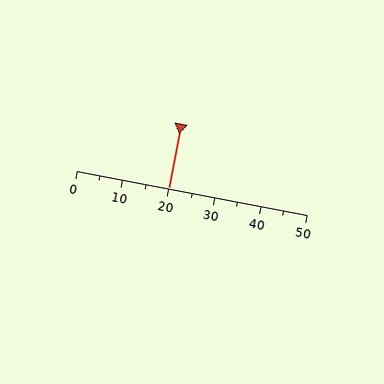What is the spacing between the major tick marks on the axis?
The major ticks are spaced 10 apart.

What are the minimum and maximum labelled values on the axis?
The axis runs from 0 to 50.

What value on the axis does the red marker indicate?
The marker indicates approximately 20.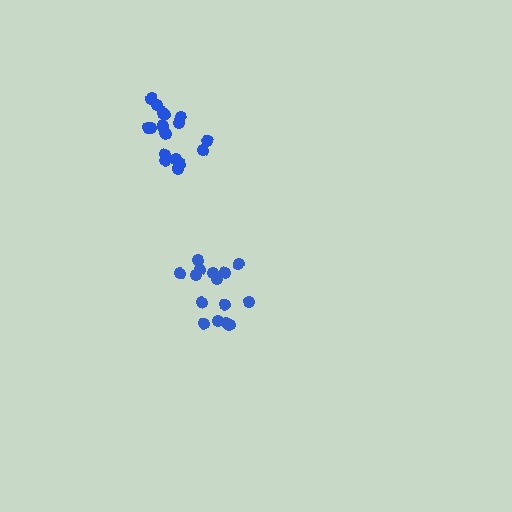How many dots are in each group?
Group 1: 18 dots, Group 2: 15 dots (33 total).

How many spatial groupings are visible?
There are 2 spatial groupings.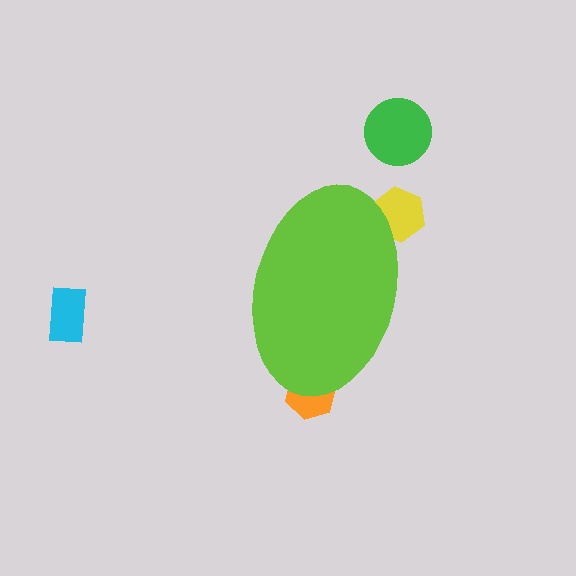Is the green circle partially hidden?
No, the green circle is fully visible.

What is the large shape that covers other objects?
A lime ellipse.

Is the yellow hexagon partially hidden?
Yes, the yellow hexagon is partially hidden behind the lime ellipse.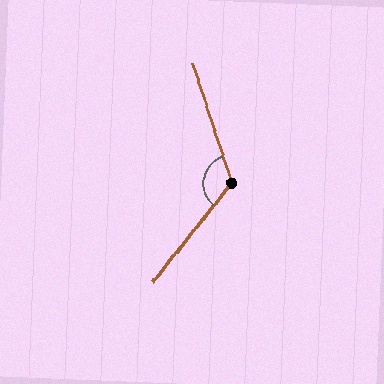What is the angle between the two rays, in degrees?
Approximately 123 degrees.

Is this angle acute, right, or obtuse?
It is obtuse.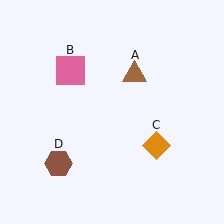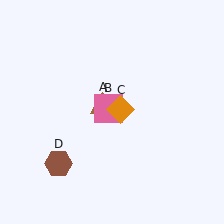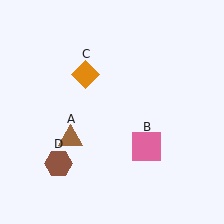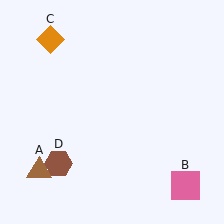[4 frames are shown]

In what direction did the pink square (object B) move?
The pink square (object B) moved down and to the right.